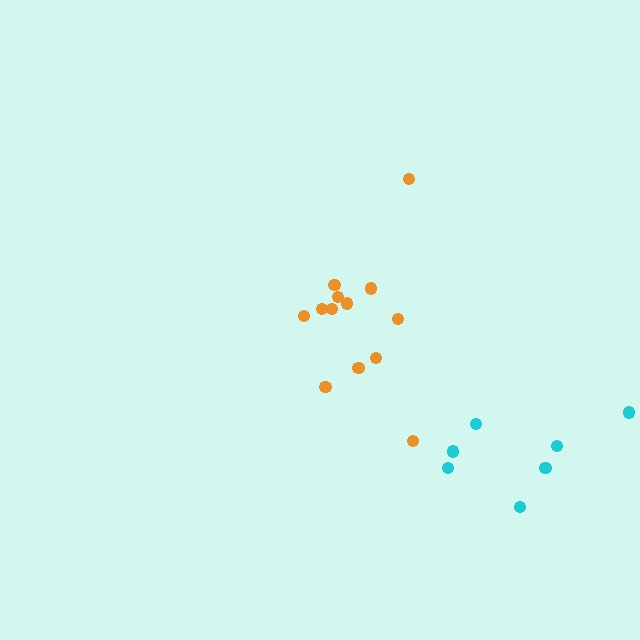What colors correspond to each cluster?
The clusters are colored: orange, cyan.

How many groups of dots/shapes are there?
There are 2 groups.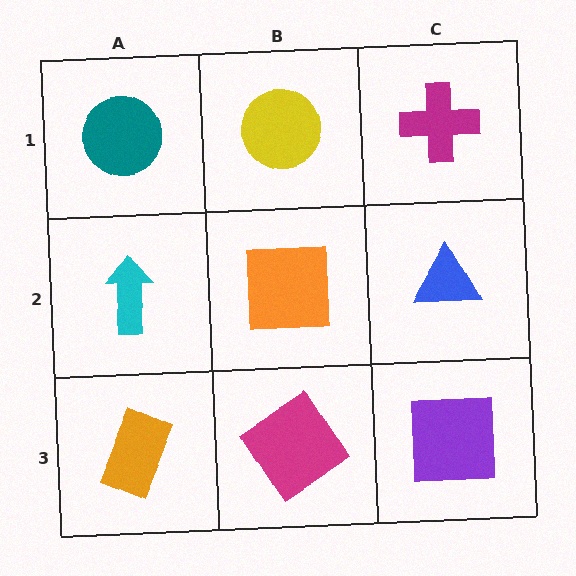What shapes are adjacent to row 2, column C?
A magenta cross (row 1, column C), a purple square (row 3, column C), an orange square (row 2, column B).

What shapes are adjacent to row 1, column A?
A cyan arrow (row 2, column A), a yellow circle (row 1, column B).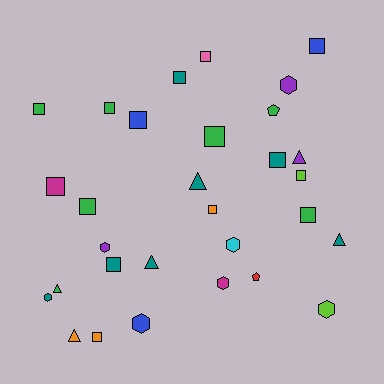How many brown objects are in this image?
There are no brown objects.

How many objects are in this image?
There are 30 objects.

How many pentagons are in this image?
There are 2 pentagons.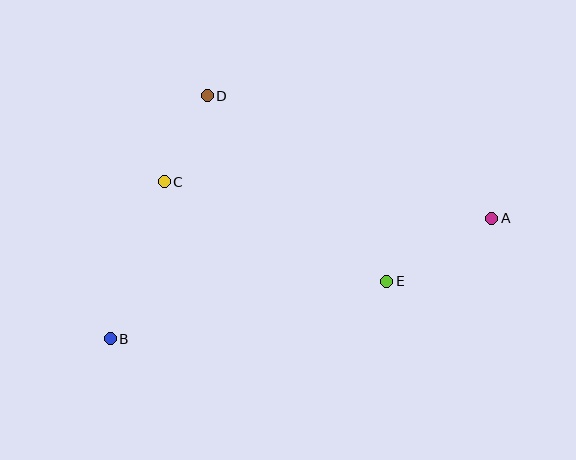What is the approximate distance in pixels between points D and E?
The distance between D and E is approximately 258 pixels.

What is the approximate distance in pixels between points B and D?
The distance between B and D is approximately 262 pixels.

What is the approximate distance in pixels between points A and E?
The distance between A and E is approximately 123 pixels.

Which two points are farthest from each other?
Points A and B are farthest from each other.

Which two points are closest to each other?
Points C and D are closest to each other.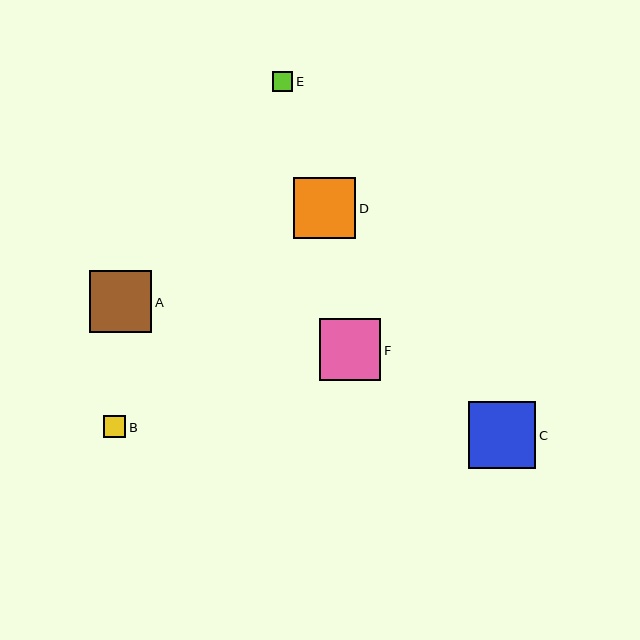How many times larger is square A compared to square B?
Square A is approximately 2.8 times the size of square B.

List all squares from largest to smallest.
From largest to smallest: C, A, D, F, B, E.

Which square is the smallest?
Square E is the smallest with a size of approximately 21 pixels.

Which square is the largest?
Square C is the largest with a size of approximately 67 pixels.